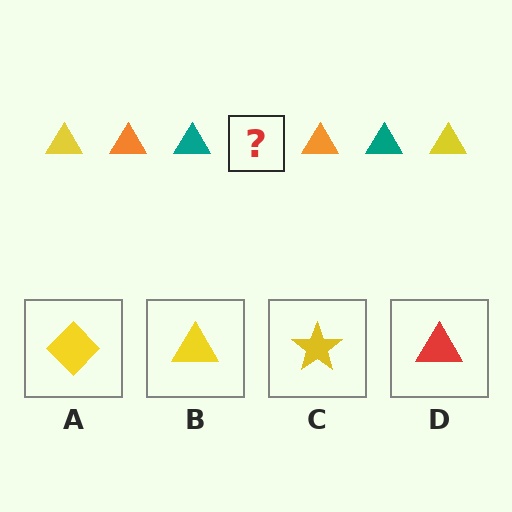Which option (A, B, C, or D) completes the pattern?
B.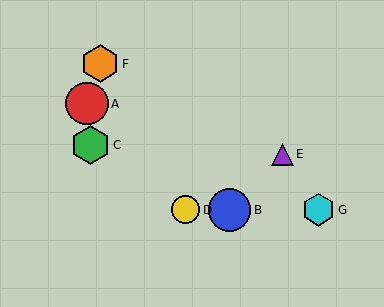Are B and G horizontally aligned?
Yes, both are at y≈210.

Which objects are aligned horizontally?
Objects B, D, G are aligned horizontally.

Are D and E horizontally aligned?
No, D is at y≈210 and E is at y≈154.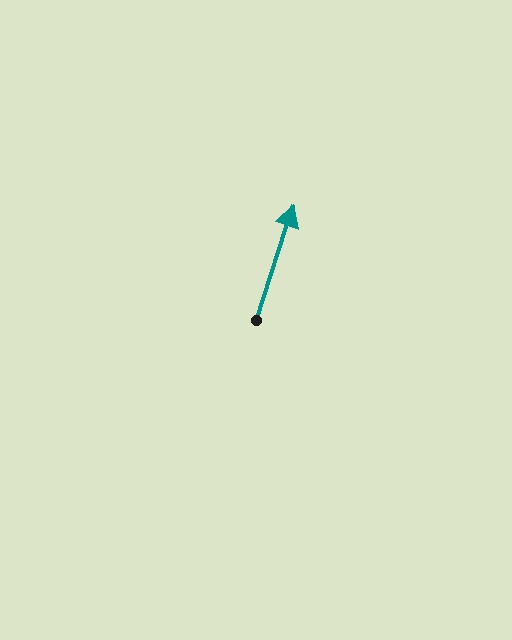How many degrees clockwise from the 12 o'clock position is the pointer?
Approximately 18 degrees.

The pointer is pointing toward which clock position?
Roughly 1 o'clock.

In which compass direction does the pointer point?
North.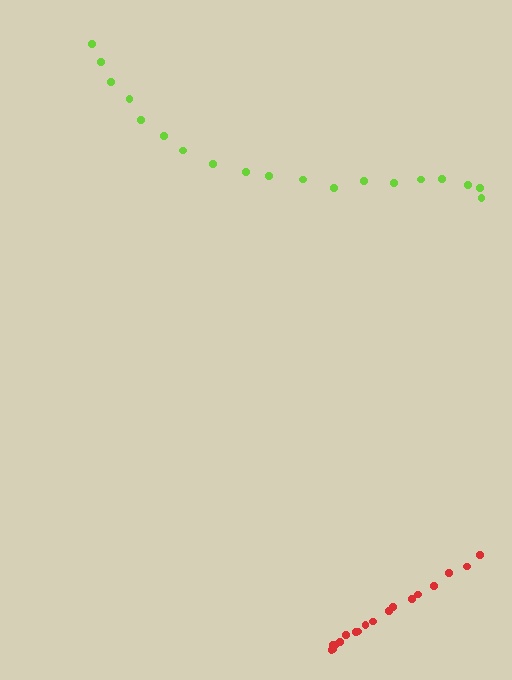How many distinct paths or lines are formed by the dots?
There are 2 distinct paths.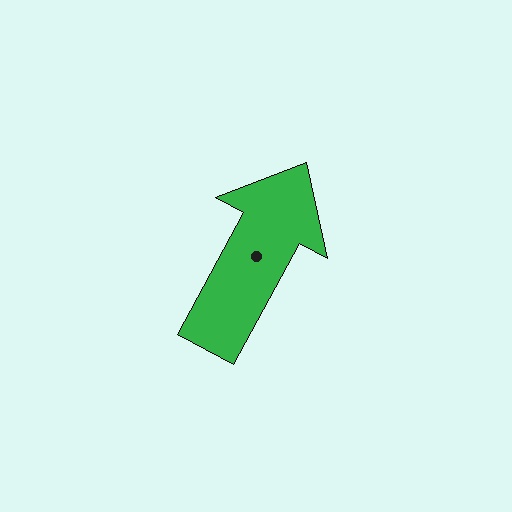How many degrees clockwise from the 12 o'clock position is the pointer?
Approximately 28 degrees.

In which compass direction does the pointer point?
Northeast.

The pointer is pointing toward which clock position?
Roughly 1 o'clock.